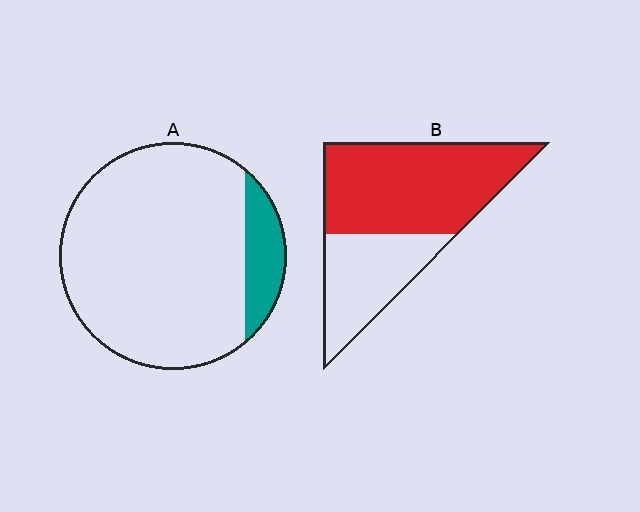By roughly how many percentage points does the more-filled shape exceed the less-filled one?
By roughly 50 percentage points (B over A).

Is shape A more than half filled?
No.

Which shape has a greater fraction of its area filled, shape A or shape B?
Shape B.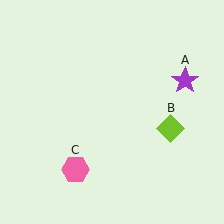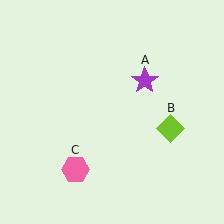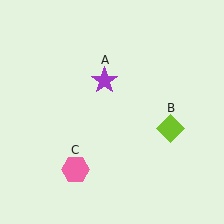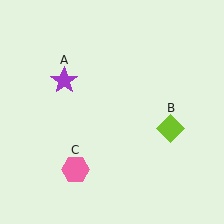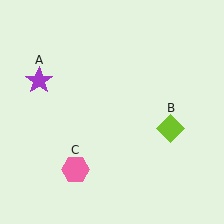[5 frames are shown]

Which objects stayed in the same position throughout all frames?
Lime diamond (object B) and pink hexagon (object C) remained stationary.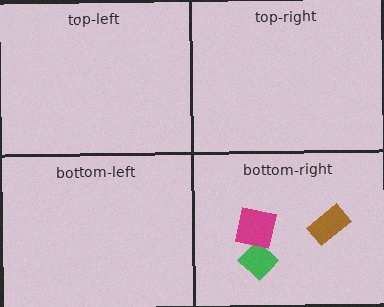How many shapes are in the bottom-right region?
3.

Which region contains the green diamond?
The bottom-right region.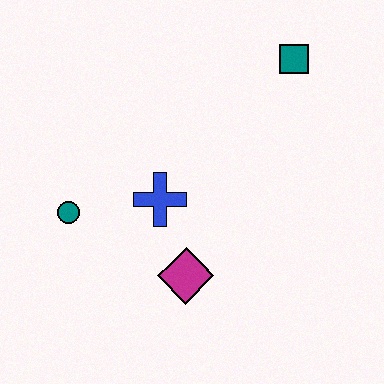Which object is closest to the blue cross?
The magenta diamond is closest to the blue cross.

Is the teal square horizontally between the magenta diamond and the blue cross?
No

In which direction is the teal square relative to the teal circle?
The teal square is to the right of the teal circle.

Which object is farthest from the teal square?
The teal circle is farthest from the teal square.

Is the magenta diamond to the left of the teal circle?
No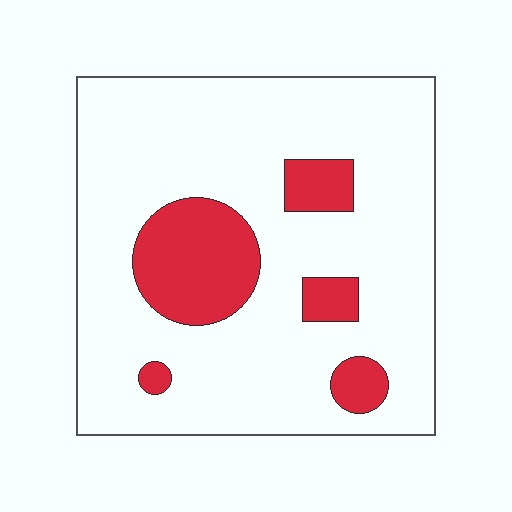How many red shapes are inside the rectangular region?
5.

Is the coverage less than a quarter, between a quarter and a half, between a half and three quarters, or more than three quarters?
Less than a quarter.